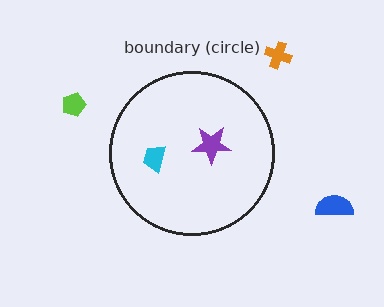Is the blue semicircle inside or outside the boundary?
Outside.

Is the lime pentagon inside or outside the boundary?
Outside.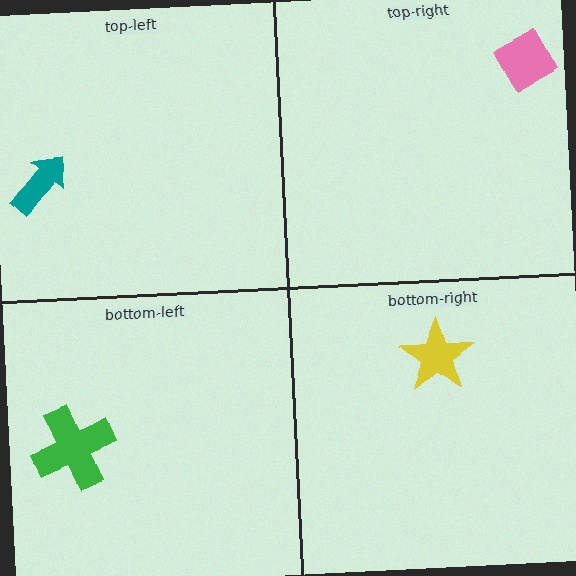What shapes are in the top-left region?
The teal arrow.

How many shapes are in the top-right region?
1.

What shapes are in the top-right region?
The pink diamond.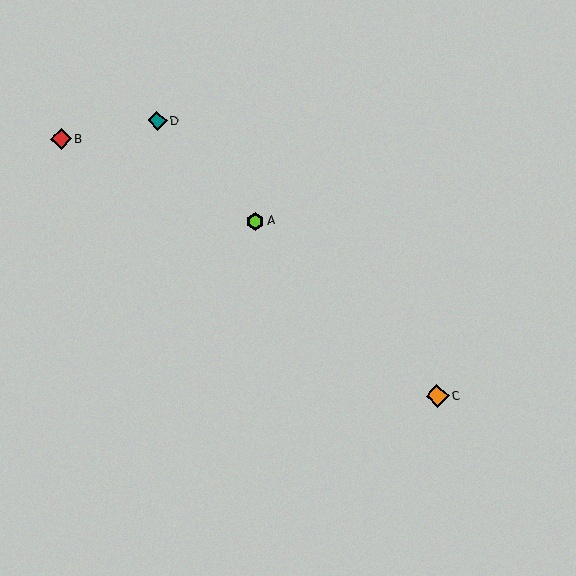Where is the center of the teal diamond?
The center of the teal diamond is at (157, 121).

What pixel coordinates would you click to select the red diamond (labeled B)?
Click at (61, 139) to select the red diamond B.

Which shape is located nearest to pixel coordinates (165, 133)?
The teal diamond (labeled D) at (157, 121) is nearest to that location.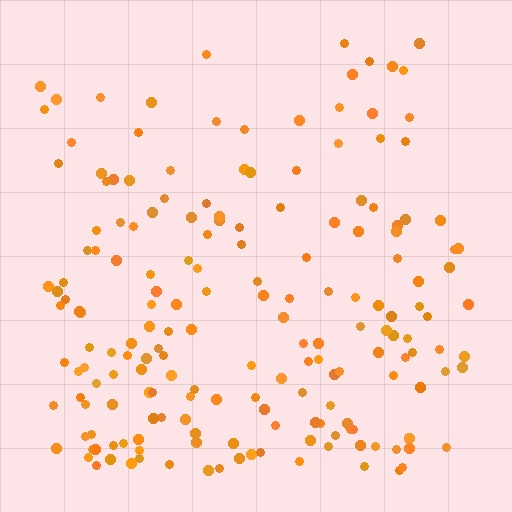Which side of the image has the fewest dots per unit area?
The top.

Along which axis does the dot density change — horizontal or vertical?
Vertical.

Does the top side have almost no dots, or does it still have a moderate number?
Still a moderate number, just noticeably fewer than the bottom.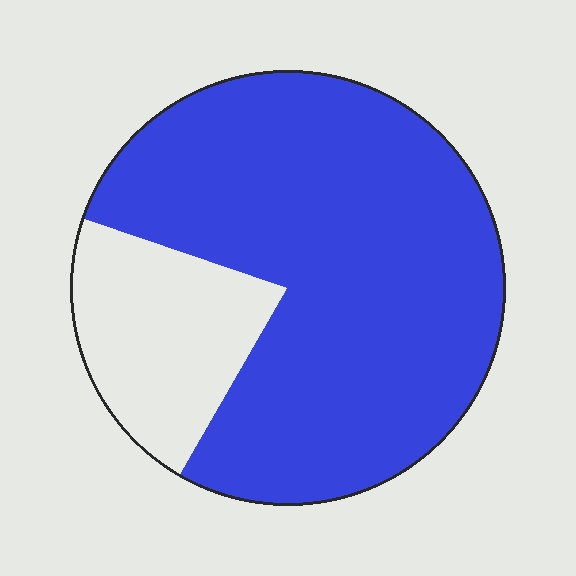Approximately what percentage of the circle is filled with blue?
Approximately 80%.